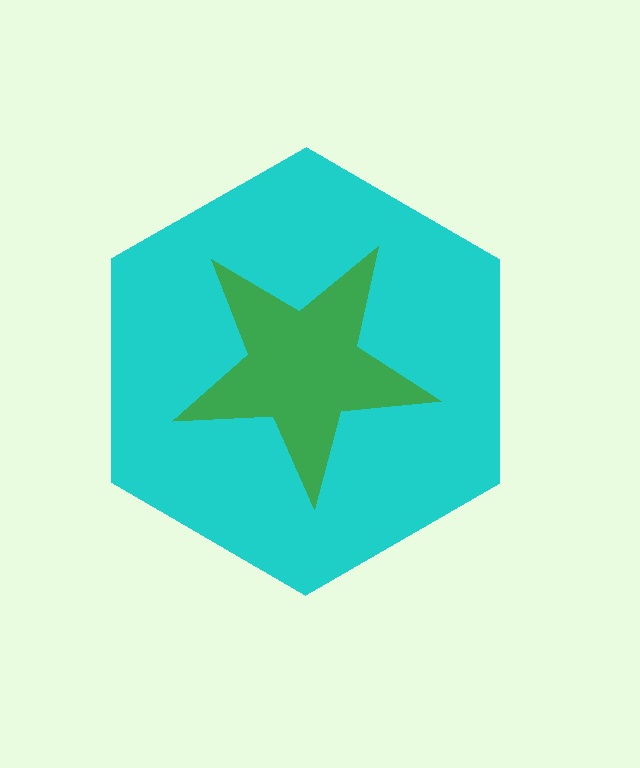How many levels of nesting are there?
2.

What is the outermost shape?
The cyan hexagon.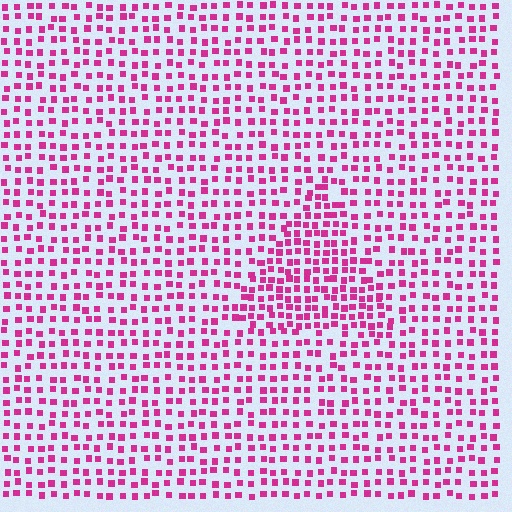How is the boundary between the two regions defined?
The boundary is defined by a change in element density (approximately 1.6x ratio). All elements are the same color, size, and shape.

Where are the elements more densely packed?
The elements are more densely packed inside the triangle boundary.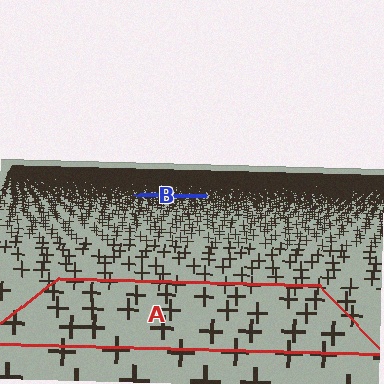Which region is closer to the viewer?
Region A is closer. The texture elements there are larger and more spread out.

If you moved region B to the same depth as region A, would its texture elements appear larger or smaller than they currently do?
They would appear larger. At a closer depth, the same texture elements are projected at a bigger on-screen size.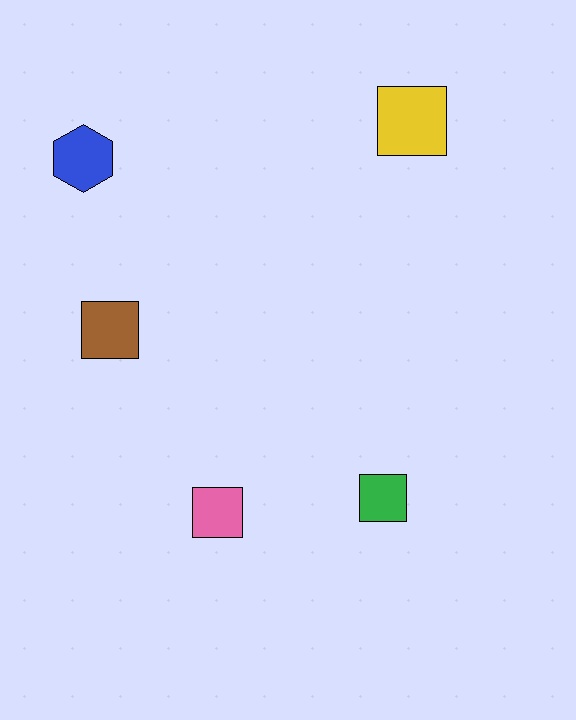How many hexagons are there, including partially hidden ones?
There is 1 hexagon.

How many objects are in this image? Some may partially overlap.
There are 5 objects.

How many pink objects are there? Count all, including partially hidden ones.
There is 1 pink object.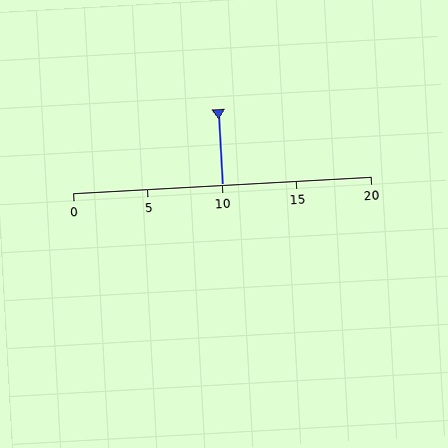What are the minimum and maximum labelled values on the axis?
The axis runs from 0 to 20.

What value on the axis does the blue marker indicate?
The marker indicates approximately 10.